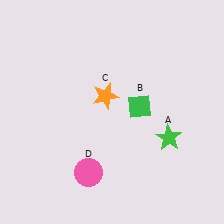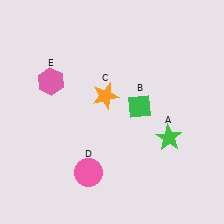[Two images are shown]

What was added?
A pink hexagon (E) was added in Image 2.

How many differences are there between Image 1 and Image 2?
There is 1 difference between the two images.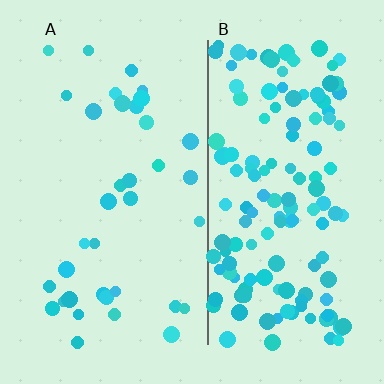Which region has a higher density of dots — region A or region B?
B (the right).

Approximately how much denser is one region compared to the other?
Approximately 3.9× — region B over region A.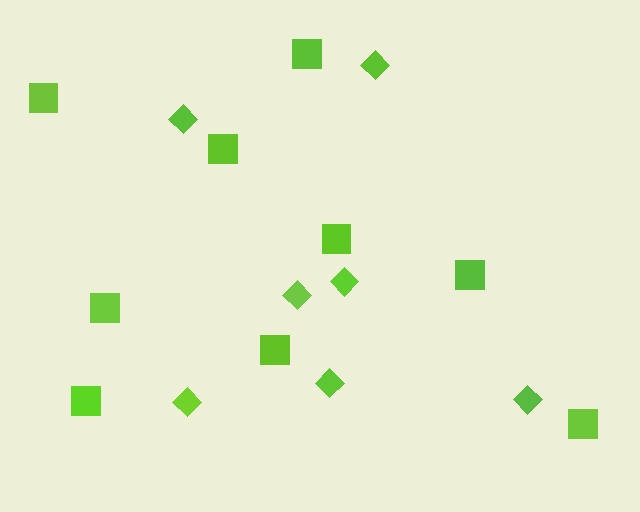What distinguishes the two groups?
There are 2 groups: one group of squares (9) and one group of diamonds (7).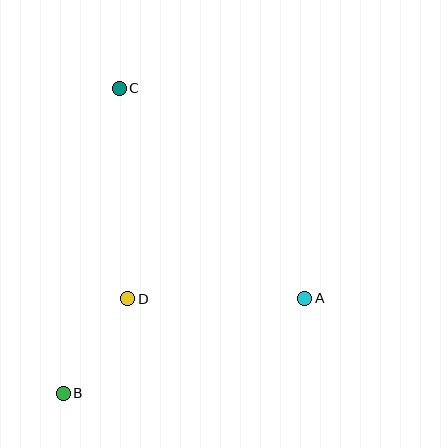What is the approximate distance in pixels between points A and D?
The distance between A and D is approximately 177 pixels.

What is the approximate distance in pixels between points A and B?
The distance between A and B is approximately 259 pixels.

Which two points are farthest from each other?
Points B and C are farthest from each other.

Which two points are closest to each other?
Points B and D are closest to each other.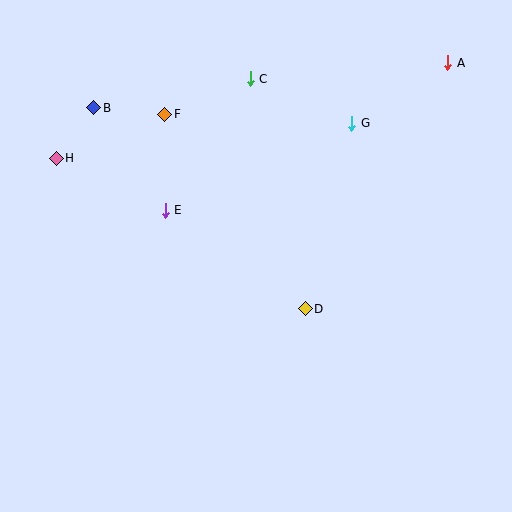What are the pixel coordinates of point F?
Point F is at (165, 114).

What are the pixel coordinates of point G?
Point G is at (352, 123).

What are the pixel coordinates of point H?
Point H is at (56, 158).